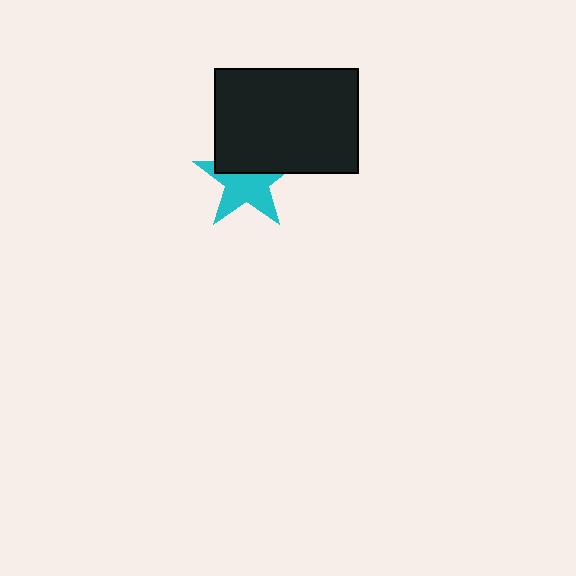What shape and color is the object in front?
The object in front is a black rectangle.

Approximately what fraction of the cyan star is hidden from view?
Roughly 40% of the cyan star is hidden behind the black rectangle.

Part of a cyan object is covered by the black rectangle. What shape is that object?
It is a star.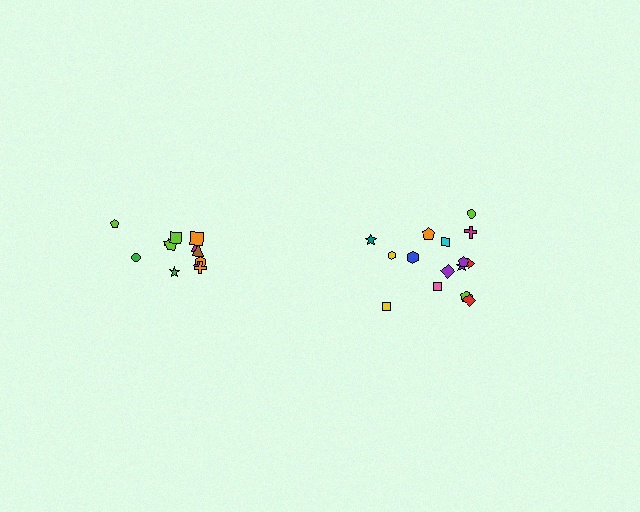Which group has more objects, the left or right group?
The right group.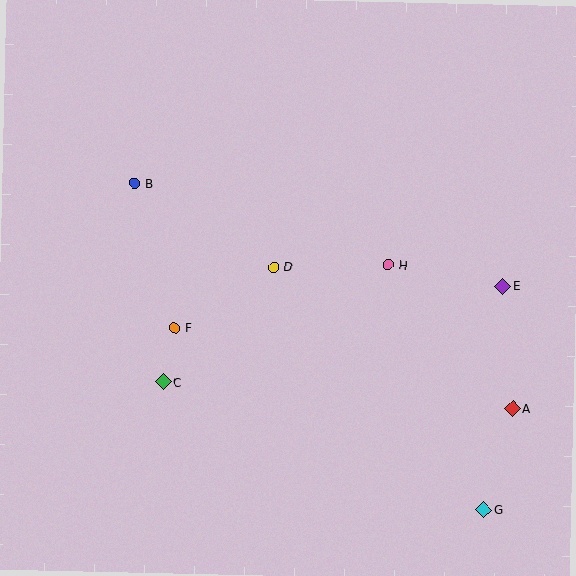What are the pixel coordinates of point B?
Point B is at (135, 183).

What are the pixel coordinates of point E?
Point E is at (503, 286).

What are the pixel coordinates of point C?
Point C is at (163, 382).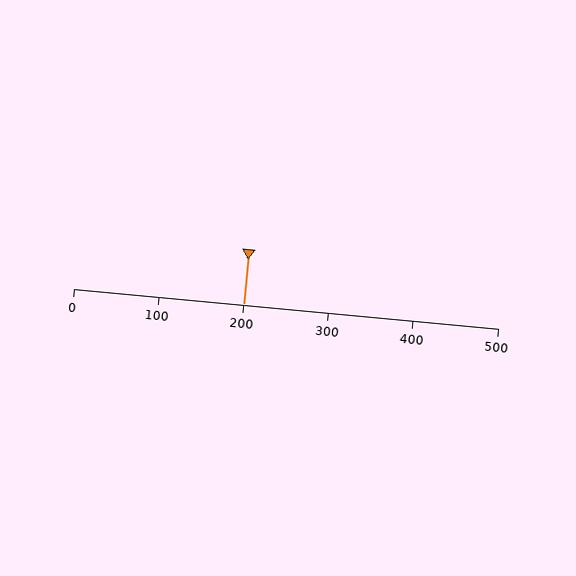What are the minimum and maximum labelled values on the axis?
The axis runs from 0 to 500.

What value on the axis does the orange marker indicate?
The marker indicates approximately 200.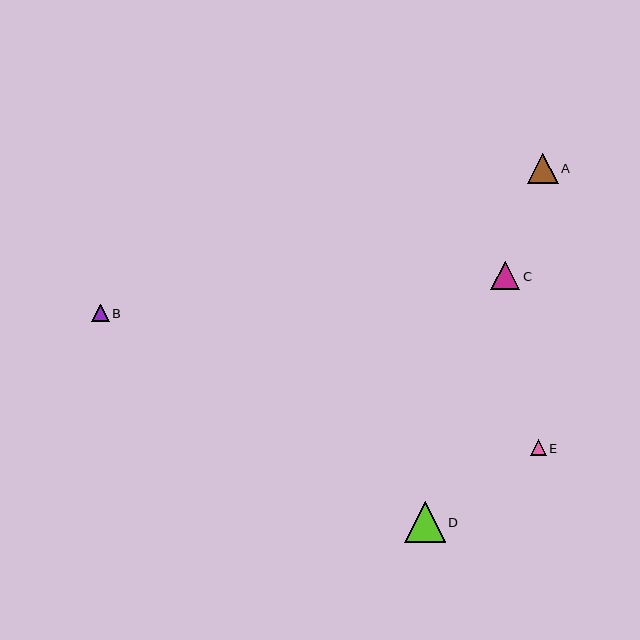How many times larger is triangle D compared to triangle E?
Triangle D is approximately 2.6 times the size of triangle E.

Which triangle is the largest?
Triangle D is the largest with a size of approximately 40 pixels.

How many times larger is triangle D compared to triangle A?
Triangle D is approximately 1.3 times the size of triangle A.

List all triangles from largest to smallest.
From largest to smallest: D, A, C, B, E.